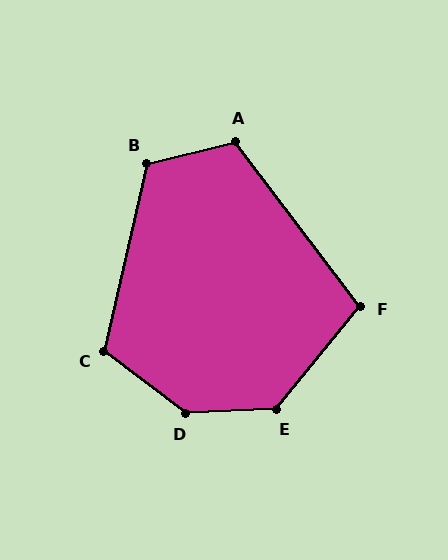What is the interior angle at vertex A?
Approximately 113 degrees (obtuse).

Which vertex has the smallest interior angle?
F, at approximately 103 degrees.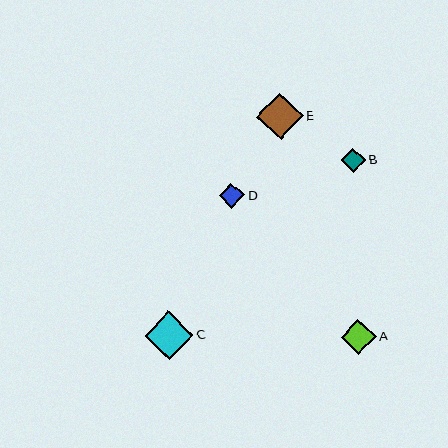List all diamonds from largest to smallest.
From largest to smallest: C, E, A, D, B.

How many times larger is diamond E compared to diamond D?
Diamond E is approximately 1.8 times the size of diamond D.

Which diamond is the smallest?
Diamond B is the smallest with a size of approximately 25 pixels.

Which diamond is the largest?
Diamond C is the largest with a size of approximately 48 pixels.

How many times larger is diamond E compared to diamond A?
Diamond E is approximately 1.3 times the size of diamond A.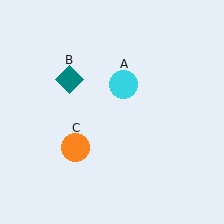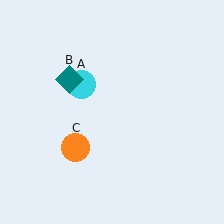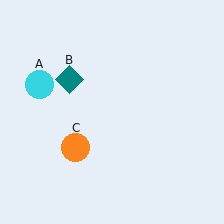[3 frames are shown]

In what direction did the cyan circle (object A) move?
The cyan circle (object A) moved left.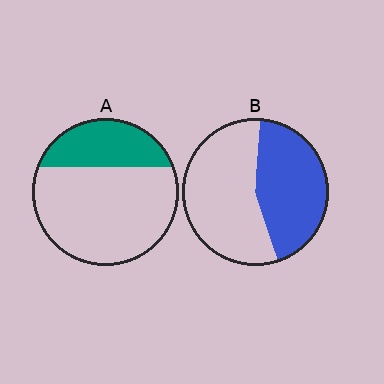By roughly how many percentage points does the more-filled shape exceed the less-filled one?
By roughly 15 percentage points (B over A).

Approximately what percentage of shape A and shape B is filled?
A is approximately 30% and B is approximately 45%.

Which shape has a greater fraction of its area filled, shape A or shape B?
Shape B.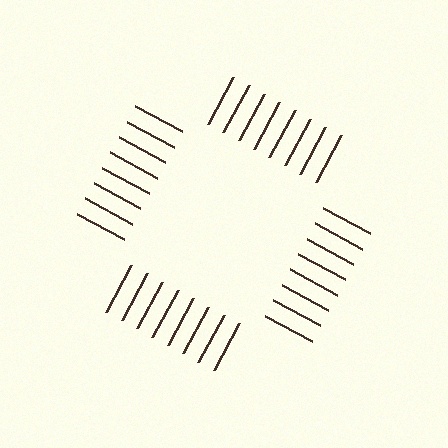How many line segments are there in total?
32 — 8 along each of the 4 edges.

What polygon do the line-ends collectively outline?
An illusory square — the line segments terminate on its edges but no continuous stroke is drawn.